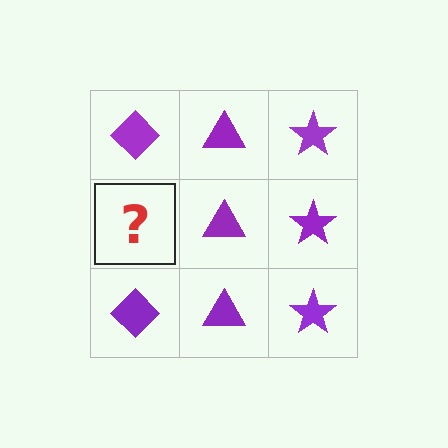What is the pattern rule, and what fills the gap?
The rule is that each column has a consistent shape. The gap should be filled with a purple diamond.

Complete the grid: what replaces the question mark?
The question mark should be replaced with a purple diamond.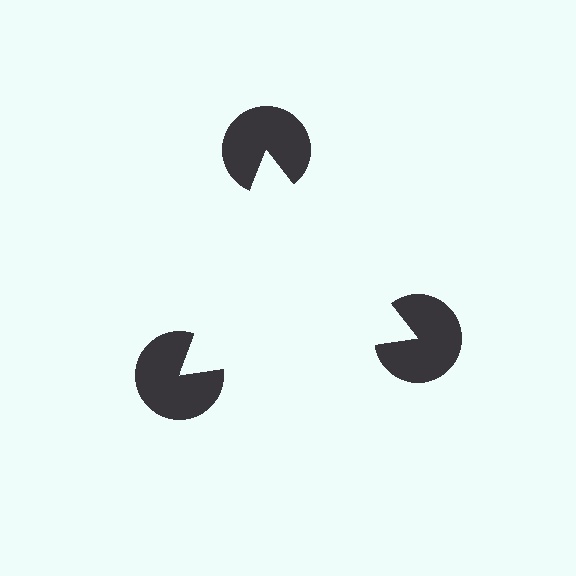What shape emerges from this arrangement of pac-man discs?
An illusory triangle — its edges are inferred from the aligned wedge cuts in the pac-man discs, not physically drawn.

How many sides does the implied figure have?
3 sides.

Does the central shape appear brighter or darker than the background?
It typically appears slightly brighter than the background, even though no actual brightness change is drawn.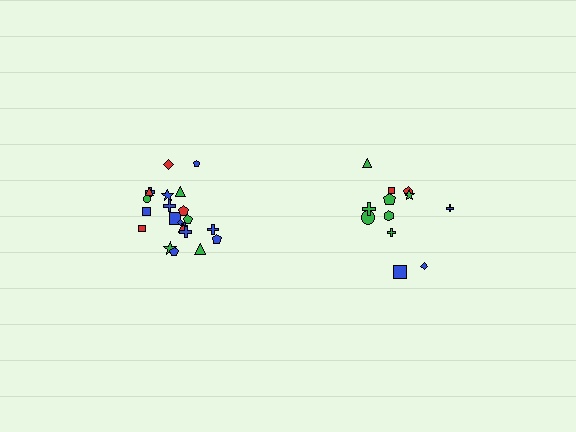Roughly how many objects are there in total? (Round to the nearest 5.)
Roughly 35 objects in total.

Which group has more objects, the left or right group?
The left group.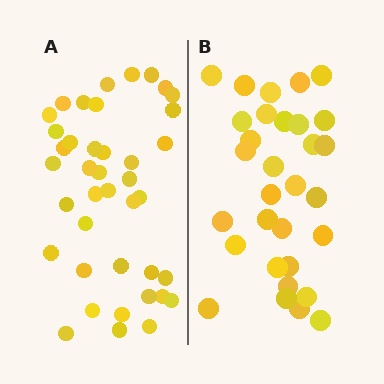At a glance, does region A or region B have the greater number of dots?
Region A (the left region) has more dots.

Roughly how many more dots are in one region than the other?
Region A has roughly 8 or so more dots than region B.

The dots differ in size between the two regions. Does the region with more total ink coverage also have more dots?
No. Region B has more total ink coverage because its dots are larger, but region A actually contains more individual dots. Total area can be misleading — the number of items is what matters here.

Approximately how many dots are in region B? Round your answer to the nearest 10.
About 30 dots. (The exact count is 31, which rounds to 30.)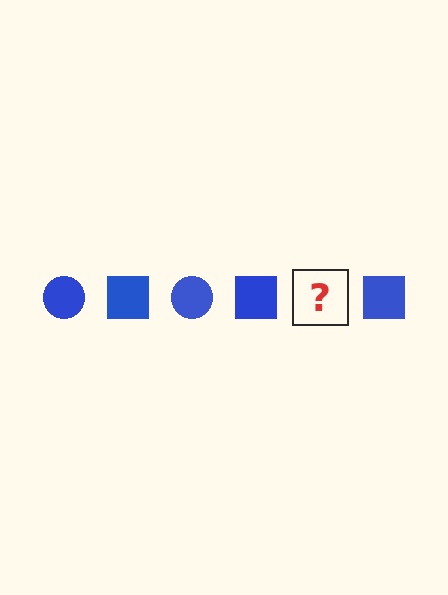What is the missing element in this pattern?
The missing element is a blue circle.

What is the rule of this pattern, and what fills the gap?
The rule is that the pattern cycles through circle, square shapes in blue. The gap should be filled with a blue circle.